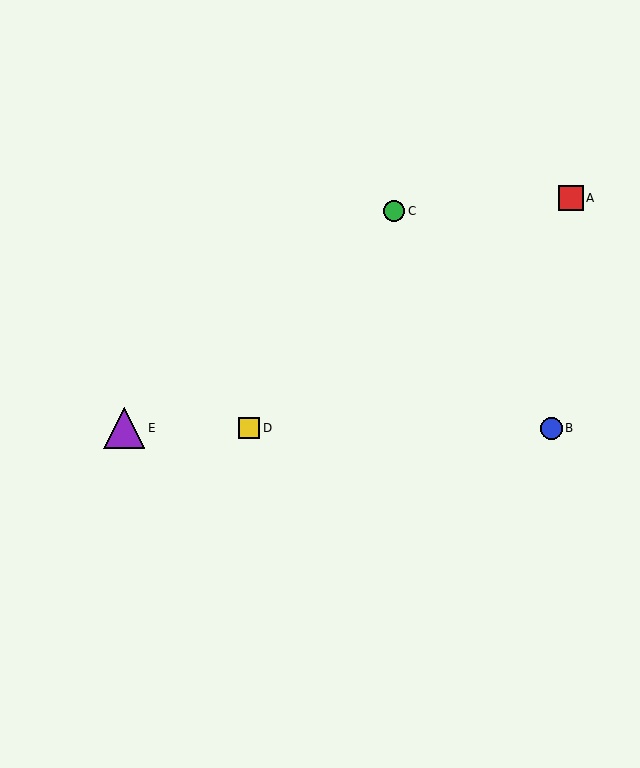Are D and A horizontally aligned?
No, D is at y≈428 and A is at y≈198.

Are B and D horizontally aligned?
Yes, both are at y≈428.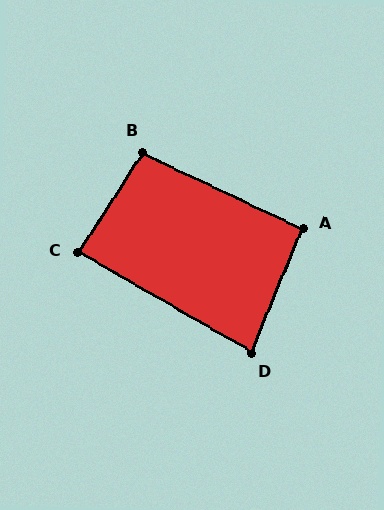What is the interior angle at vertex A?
Approximately 93 degrees (approximately right).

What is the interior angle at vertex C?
Approximately 87 degrees (approximately right).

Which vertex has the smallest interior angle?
D, at approximately 83 degrees.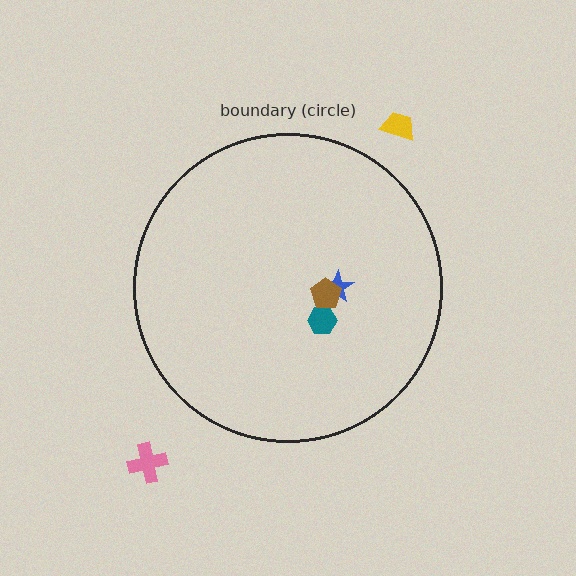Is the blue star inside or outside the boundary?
Inside.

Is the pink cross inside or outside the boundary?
Outside.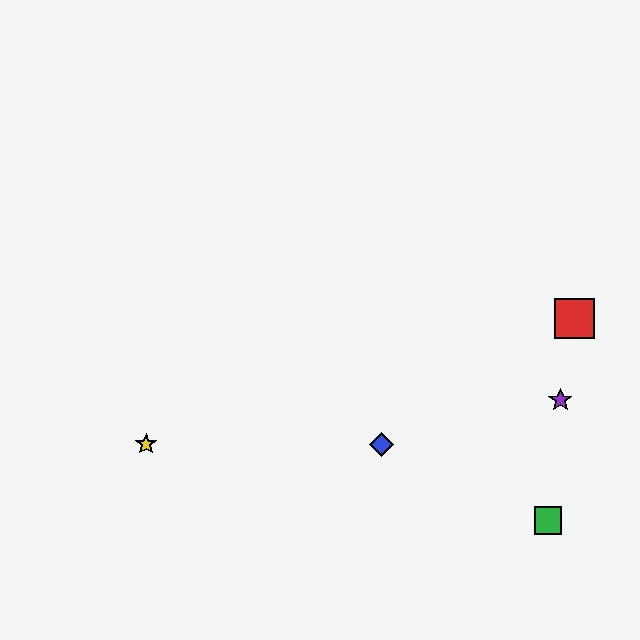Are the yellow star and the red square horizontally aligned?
No, the yellow star is at y≈444 and the red square is at y≈319.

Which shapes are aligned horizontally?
The blue diamond, the yellow star are aligned horizontally.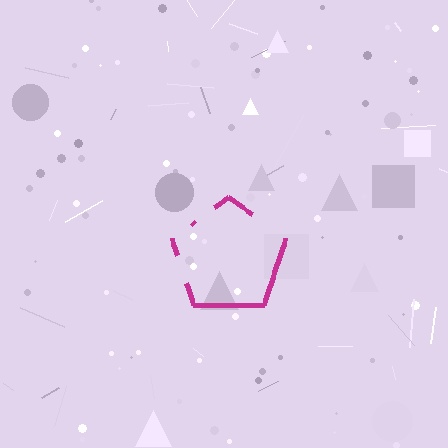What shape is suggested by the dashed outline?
The dashed outline suggests a pentagon.